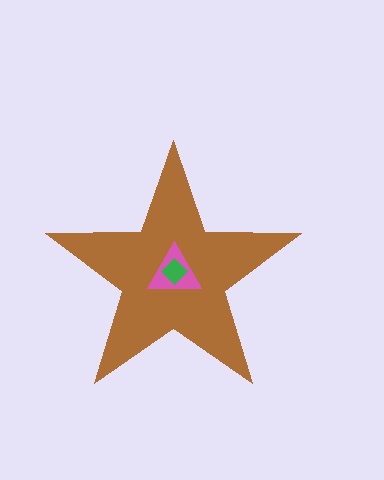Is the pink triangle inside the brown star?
Yes.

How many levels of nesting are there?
3.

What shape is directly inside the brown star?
The pink triangle.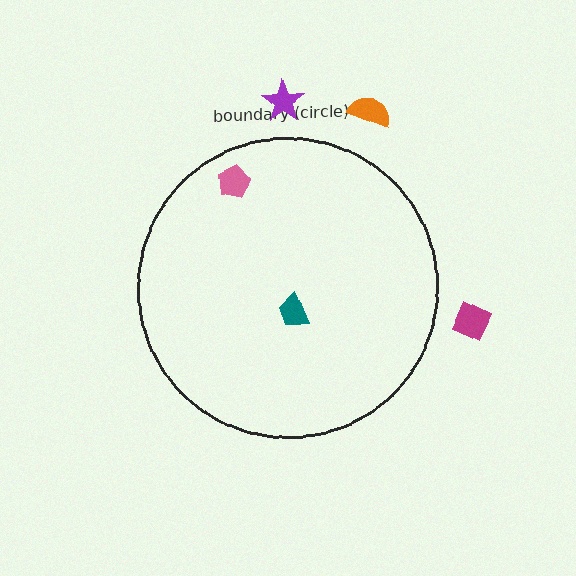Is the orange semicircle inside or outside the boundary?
Outside.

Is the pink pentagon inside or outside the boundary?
Inside.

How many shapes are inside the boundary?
2 inside, 3 outside.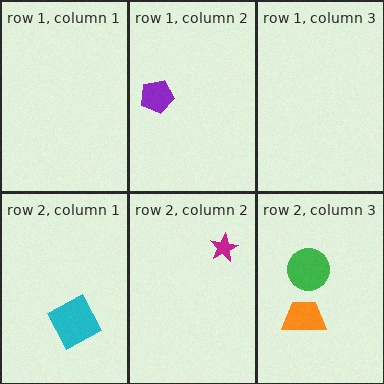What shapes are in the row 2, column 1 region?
The cyan square.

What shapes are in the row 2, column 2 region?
The magenta star.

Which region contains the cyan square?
The row 2, column 1 region.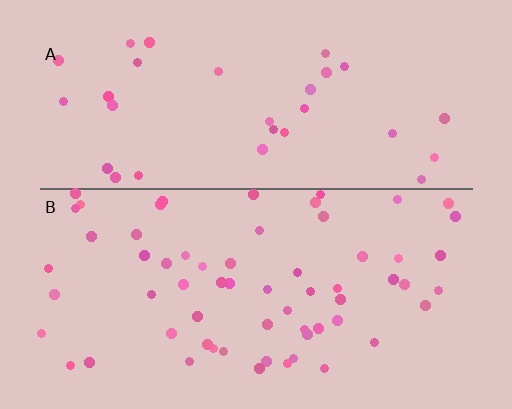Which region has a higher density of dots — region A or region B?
B (the bottom).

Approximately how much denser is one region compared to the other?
Approximately 2.0× — region B over region A.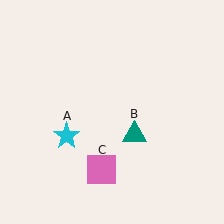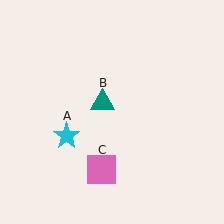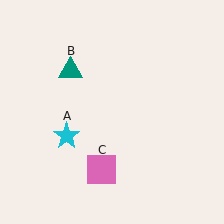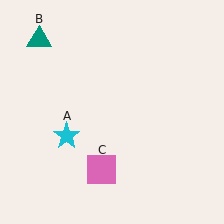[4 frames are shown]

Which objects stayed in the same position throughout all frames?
Cyan star (object A) and pink square (object C) remained stationary.